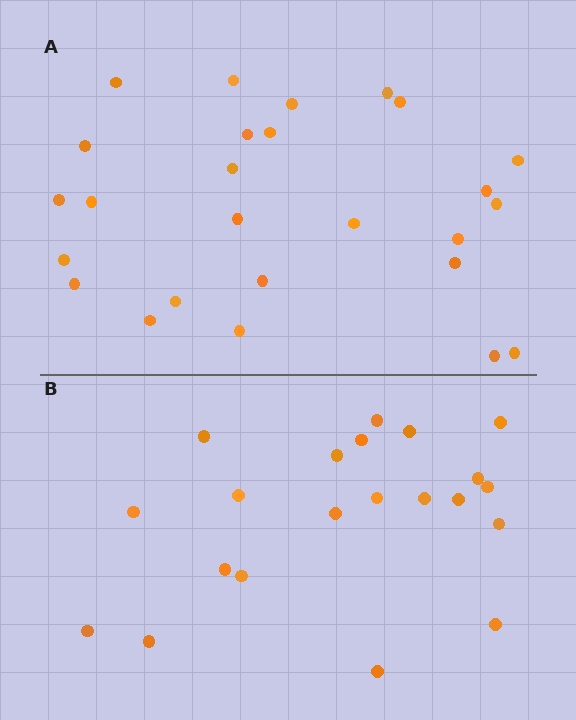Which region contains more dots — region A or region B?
Region A (the top region) has more dots.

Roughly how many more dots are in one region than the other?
Region A has about 5 more dots than region B.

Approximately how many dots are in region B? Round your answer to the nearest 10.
About 20 dots. (The exact count is 21, which rounds to 20.)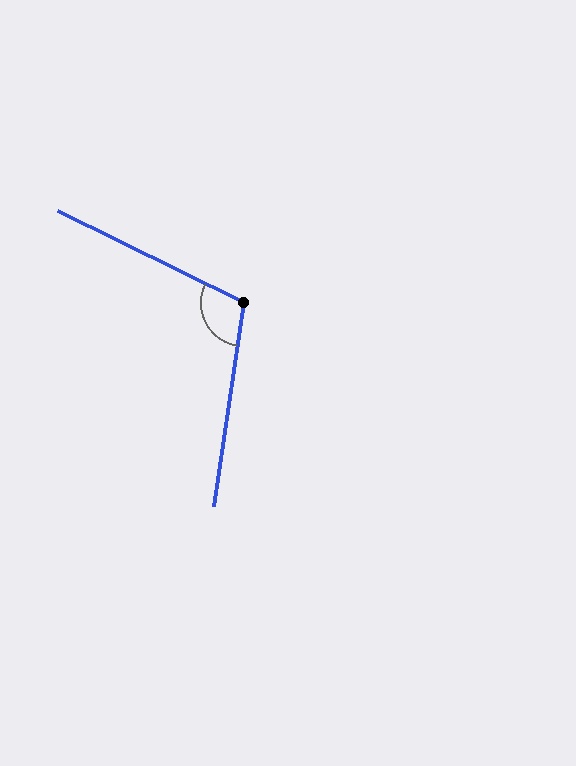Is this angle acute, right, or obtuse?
It is obtuse.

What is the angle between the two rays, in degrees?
Approximately 108 degrees.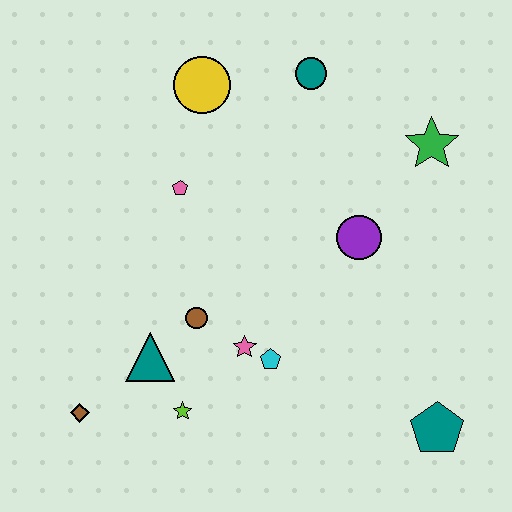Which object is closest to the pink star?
The cyan pentagon is closest to the pink star.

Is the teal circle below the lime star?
No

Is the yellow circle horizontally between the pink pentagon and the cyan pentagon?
Yes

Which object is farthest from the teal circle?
The brown diamond is farthest from the teal circle.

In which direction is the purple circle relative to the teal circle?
The purple circle is below the teal circle.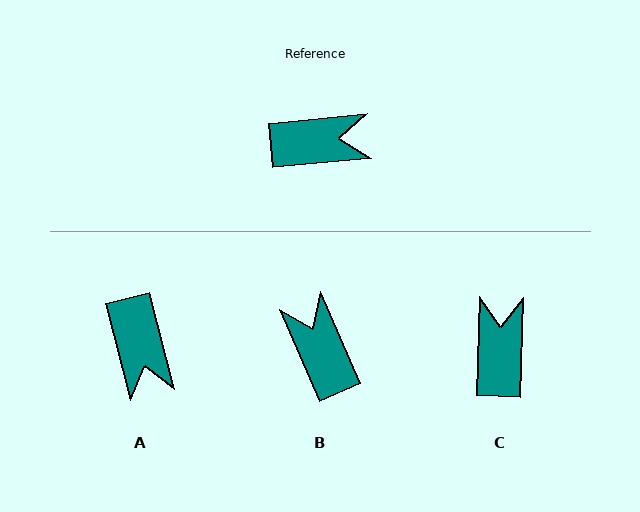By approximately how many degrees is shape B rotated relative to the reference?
Approximately 108 degrees counter-clockwise.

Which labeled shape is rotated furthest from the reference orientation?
B, about 108 degrees away.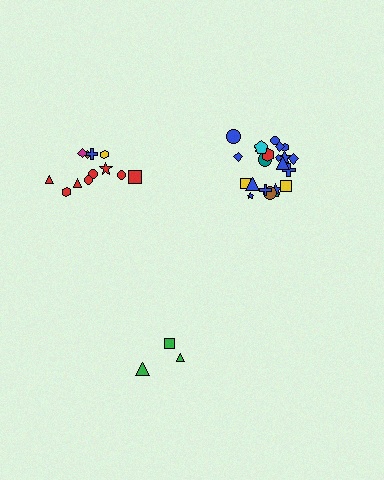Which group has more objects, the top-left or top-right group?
The top-right group.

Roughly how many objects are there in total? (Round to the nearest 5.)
Roughly 35 objects in total.